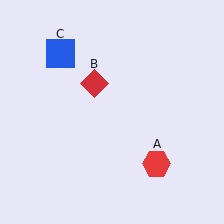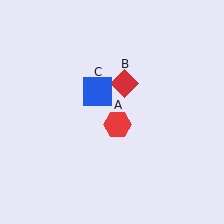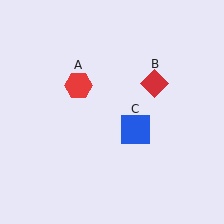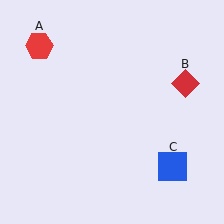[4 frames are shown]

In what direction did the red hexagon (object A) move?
The red hexagon (object A) moved up and to the left.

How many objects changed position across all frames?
3 objects changed position: red hexagon (object A), red diamond (object B), blue square (object C).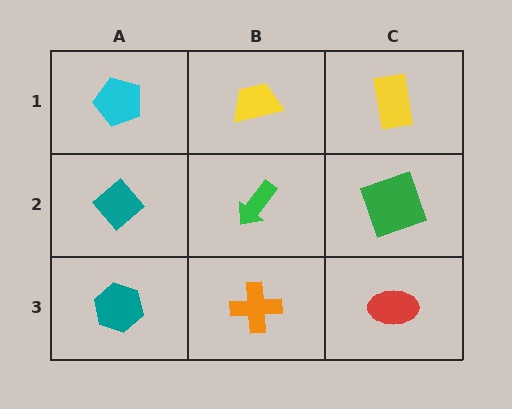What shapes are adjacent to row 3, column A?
A teal diamond (row 2, column A), an orange cross (row 3, column B).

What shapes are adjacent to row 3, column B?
A green arrow (row 2, column B), a teal hexagon (row 3, column A), a red ellipse (row 3, column C).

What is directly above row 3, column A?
A teal diamond.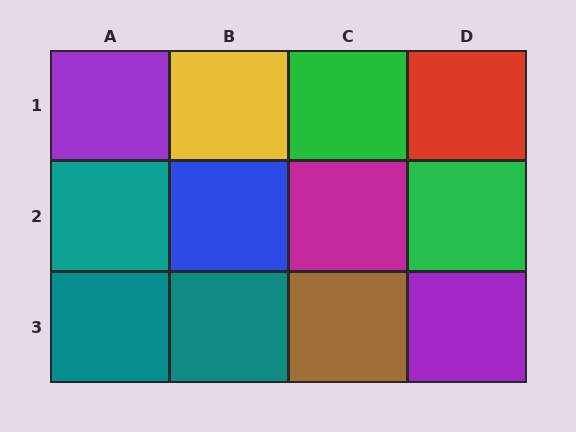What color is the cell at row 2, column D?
Green.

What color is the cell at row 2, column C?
Magenta.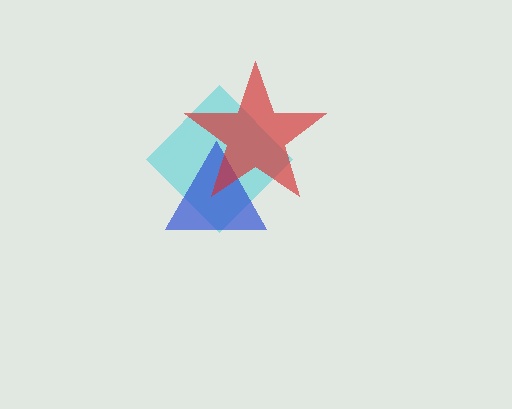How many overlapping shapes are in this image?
There are 3 overlapping shapes in the image.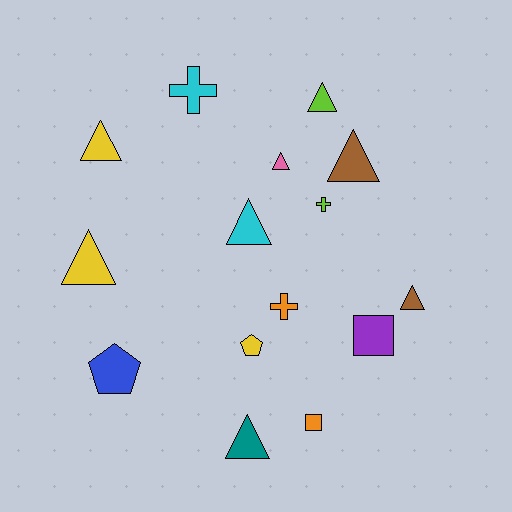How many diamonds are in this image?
There are no diamonds.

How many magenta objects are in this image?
There are no magenta objects.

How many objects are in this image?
There are 15 objects.